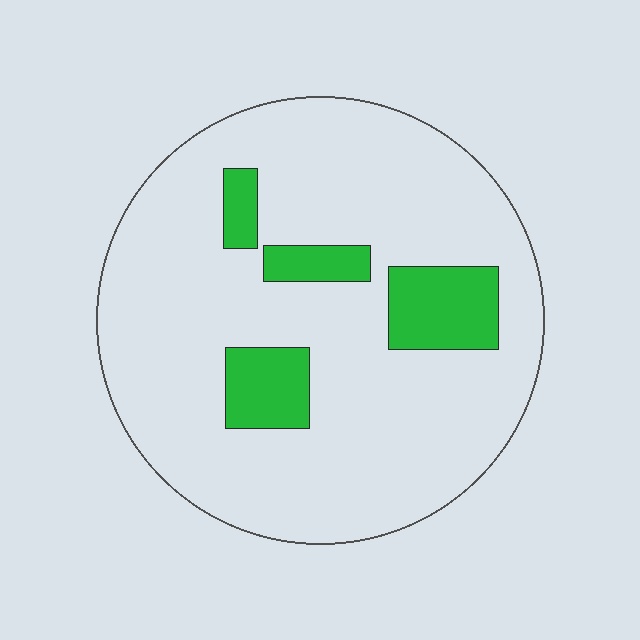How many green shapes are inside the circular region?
4.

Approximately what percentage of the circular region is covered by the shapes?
Approximately 15%.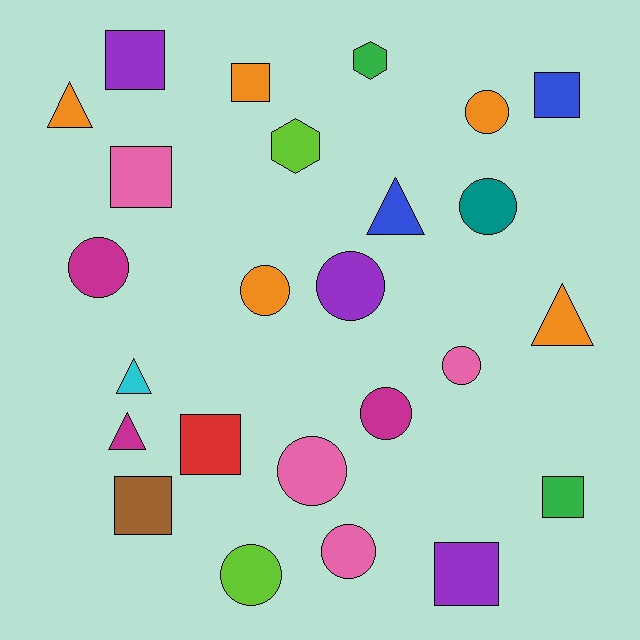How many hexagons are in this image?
There are 2 hexagons.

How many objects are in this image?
There are 25 objects.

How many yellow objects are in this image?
There are no yellow objects.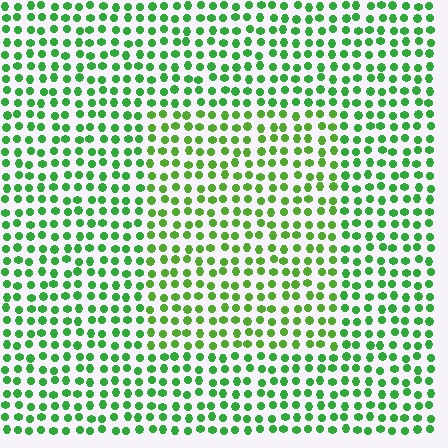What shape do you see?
I see a rectangle.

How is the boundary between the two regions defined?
The boundary is defined purely by a slight shift in hue (about 22 degrees). Spacing, size, and orientation are identical on both sides.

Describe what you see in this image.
The image is filled with small green elements in a uniform arrangement. A rectangle-shaped region is visible where the elements are tinted to a slightly different hue, forming a subtle color boundary.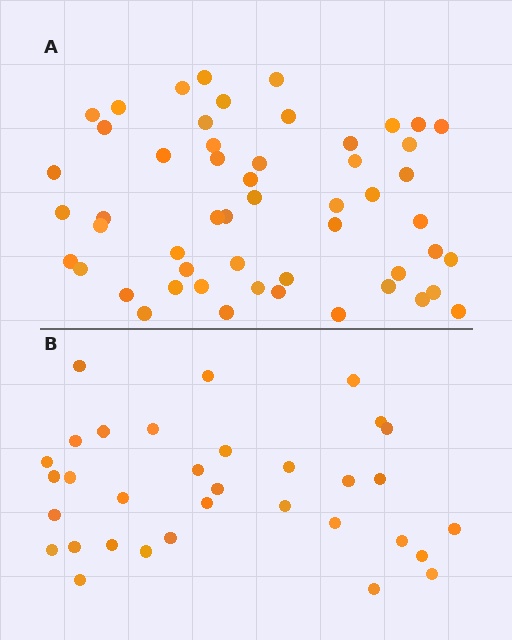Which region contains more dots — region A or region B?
Region A (the top region) has more dots.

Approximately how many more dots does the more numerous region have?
Region A has approximately 20 more dots than region B.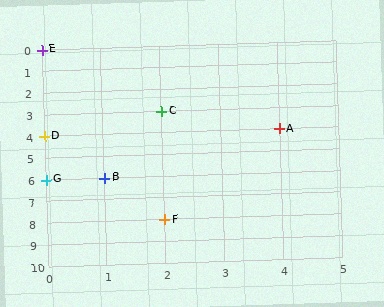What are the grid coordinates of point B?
Point B is at grid coordinates (1, 6).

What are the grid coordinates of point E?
Point E is at grid coordinates (0, 0).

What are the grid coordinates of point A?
Point A is at grid coordinates (4, 4).